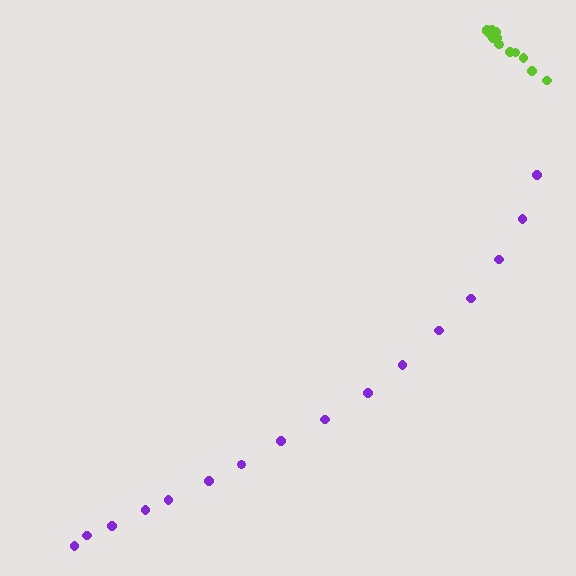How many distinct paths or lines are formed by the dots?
There are 2 distinct paths.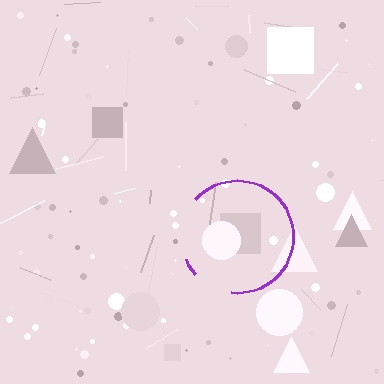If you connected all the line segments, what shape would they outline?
They would outline a circle.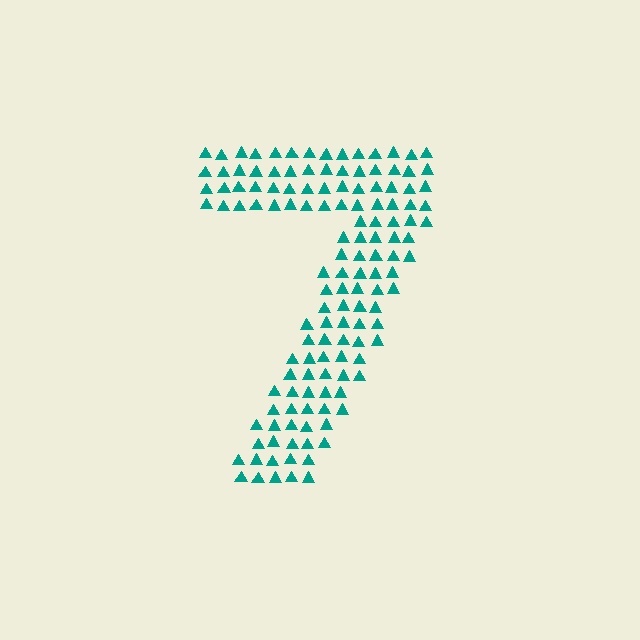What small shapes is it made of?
It is made of small triangles.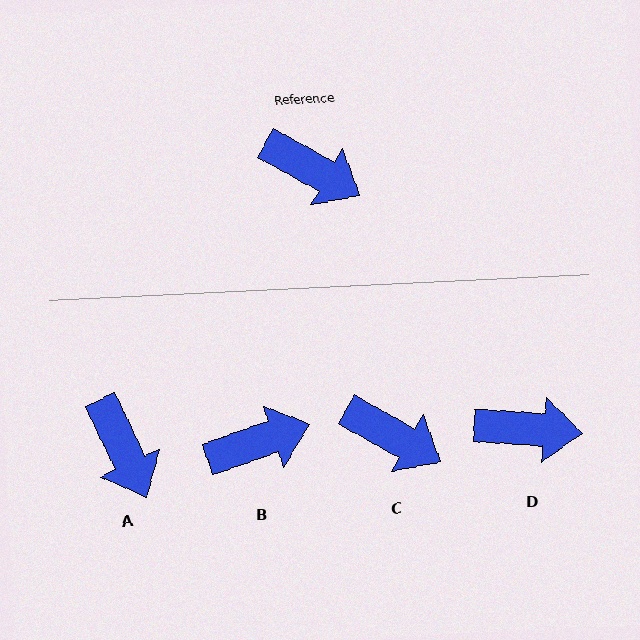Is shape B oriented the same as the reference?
No, it is off by about 48 degrees.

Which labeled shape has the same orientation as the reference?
C.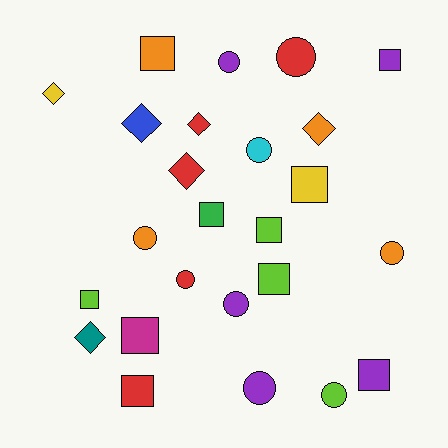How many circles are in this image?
There are 9 circles.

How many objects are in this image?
There are 25 objects.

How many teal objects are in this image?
There is 1 teal object.